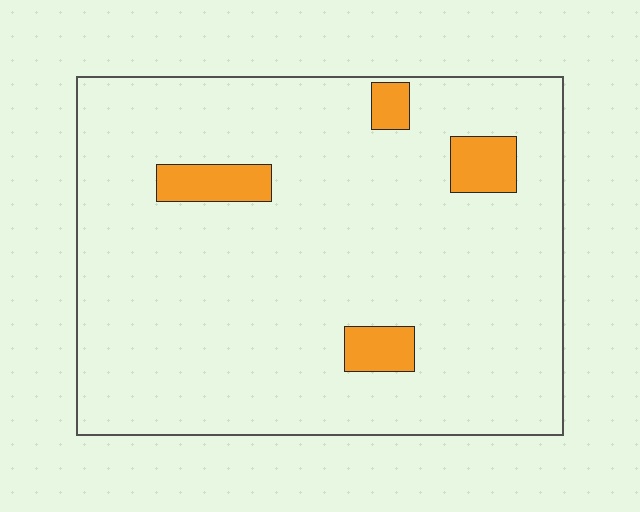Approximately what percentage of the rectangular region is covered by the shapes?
Approximately 10%.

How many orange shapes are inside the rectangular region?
4.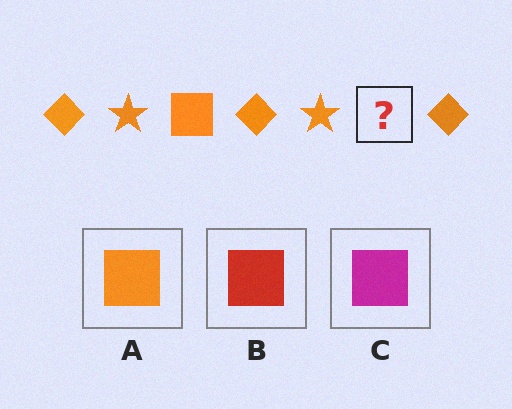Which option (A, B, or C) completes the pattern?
A.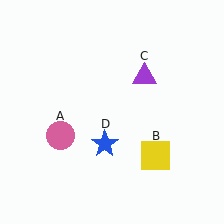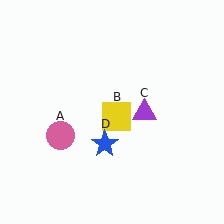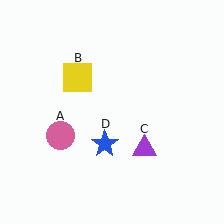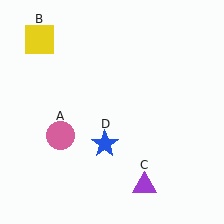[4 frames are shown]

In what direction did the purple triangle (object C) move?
The purple triangle (object C) moved down.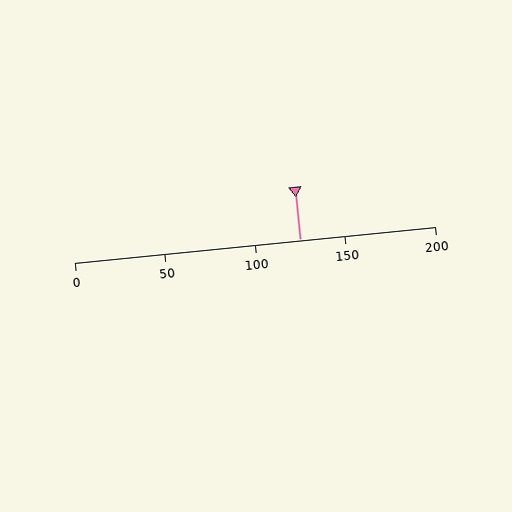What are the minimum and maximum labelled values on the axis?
The axis runs from 0 to 200.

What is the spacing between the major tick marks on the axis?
The major ticks are spaced 50 apart.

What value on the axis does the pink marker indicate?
The marker indicates approximately 125.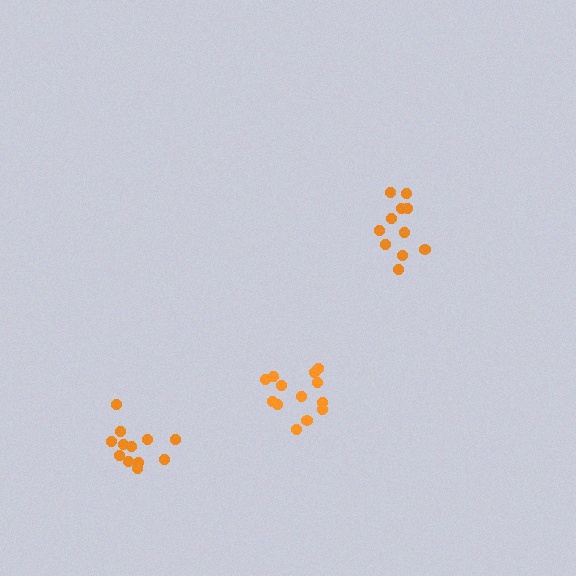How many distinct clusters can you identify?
There are 3 distinct clusters.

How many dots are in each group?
Group 1: 13 dots, Group 2: 12 dots, Group 3: 11 dots (36 total).